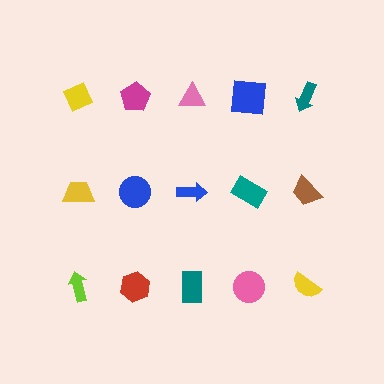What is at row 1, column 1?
A yellow diamond.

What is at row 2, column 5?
A brown trapezoid.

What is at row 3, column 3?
A teal rectangle.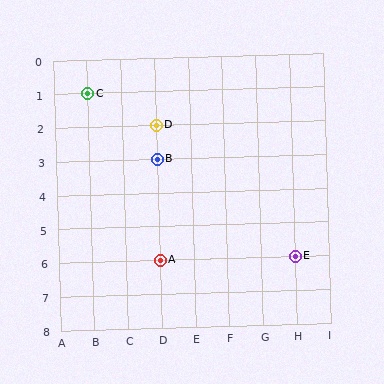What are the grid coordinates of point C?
Point C is at grid coordinates (B, 1).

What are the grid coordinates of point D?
Point D is at grid coordinates (D, 2).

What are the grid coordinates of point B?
Point B is at grid coordinates (D, 3).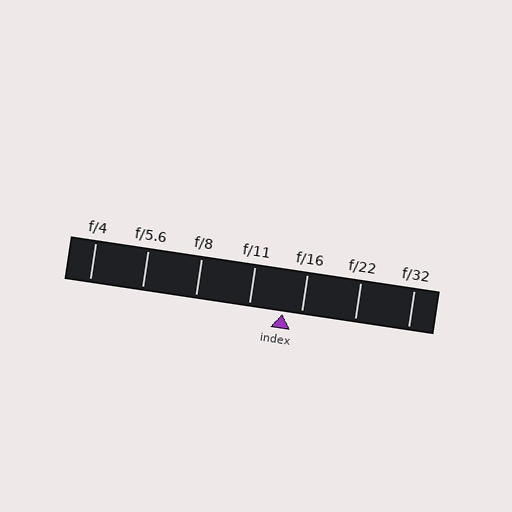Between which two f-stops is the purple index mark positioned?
The index mark is between f/11 and f/16.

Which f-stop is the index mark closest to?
The index mark is closest to f/16.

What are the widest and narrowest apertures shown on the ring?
The widest aperture shown is f/4 and the narrowest is f/32.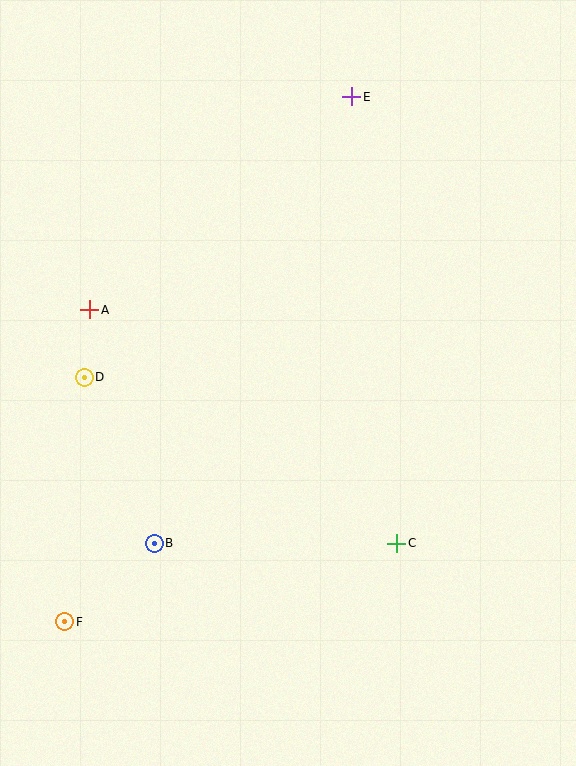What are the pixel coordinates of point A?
Point A is at (90, 310).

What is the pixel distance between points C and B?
The distance between C and B is 243 pixels.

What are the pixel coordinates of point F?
Point F is at (65, 622).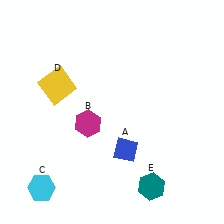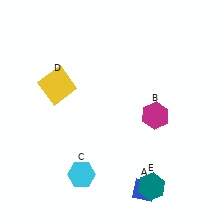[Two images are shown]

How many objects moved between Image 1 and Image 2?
3 objects moved between the two images.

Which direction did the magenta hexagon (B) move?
The magenta hexagon (B) moved right.